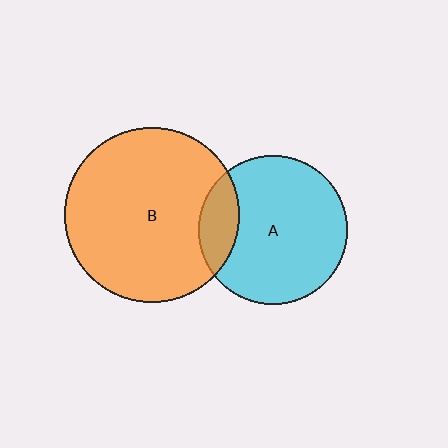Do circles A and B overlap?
Yes.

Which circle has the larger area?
Circle B (orange).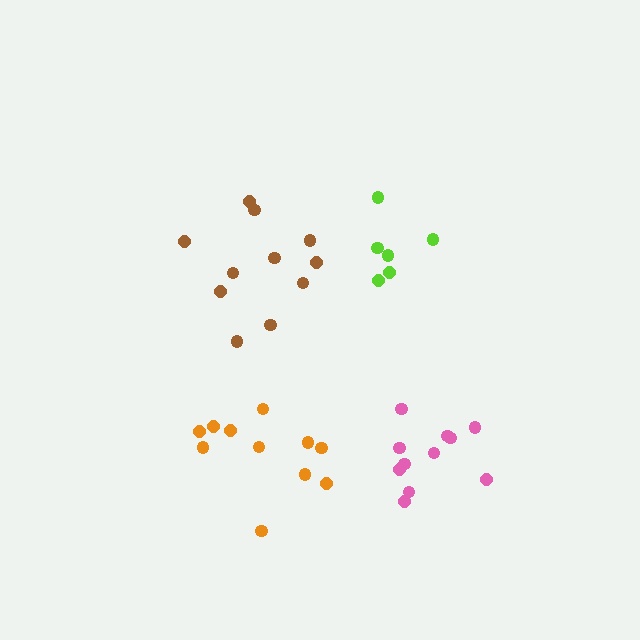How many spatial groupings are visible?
There are 4 spatial groupings.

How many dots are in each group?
Group 1: 11 dots, Group 2: 11 dots, Group 3: 11 dots, Group 4: 6 dots (39 total).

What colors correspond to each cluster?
The clusters are colored: pink, orange, brown, lime.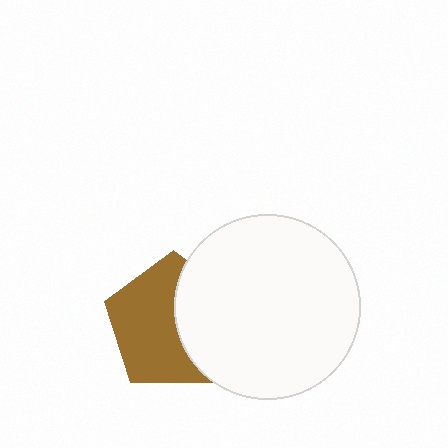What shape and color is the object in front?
The object in front is a white circle.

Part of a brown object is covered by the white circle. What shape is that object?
It is a pentagon.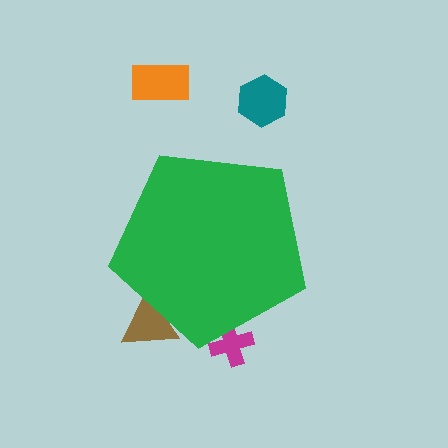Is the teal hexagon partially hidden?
No, the teal hexagon is fully visible.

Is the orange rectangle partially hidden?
No, the orange rectangle is fully visible.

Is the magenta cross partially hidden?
Yes, the magenta cross is partially hidden behind the green pentagon.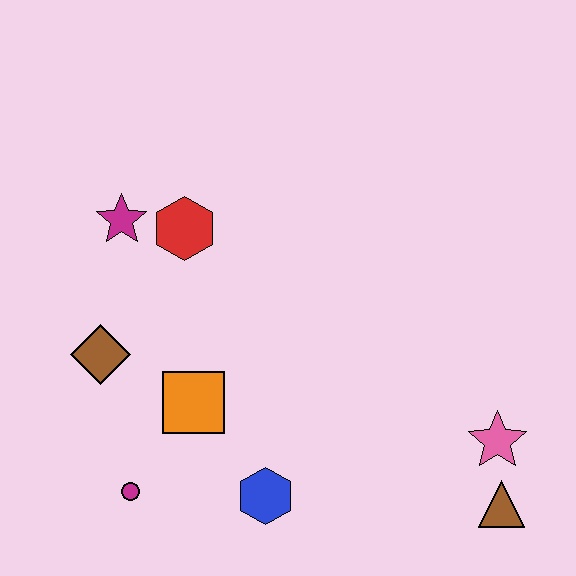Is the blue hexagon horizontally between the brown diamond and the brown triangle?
Yes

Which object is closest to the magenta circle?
The orange square is closest to the magenta circle.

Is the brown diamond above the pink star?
Yes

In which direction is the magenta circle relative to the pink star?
The magenta circle is to the left of the pink star.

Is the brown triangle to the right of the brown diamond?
Yes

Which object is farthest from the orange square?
The brown triangle is farthest from the orange square.